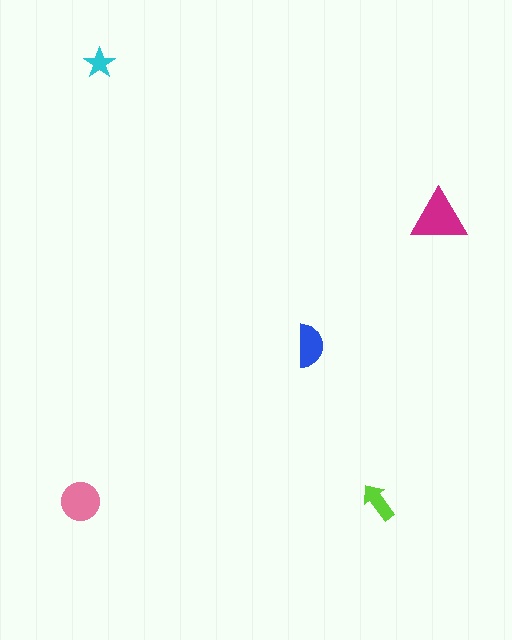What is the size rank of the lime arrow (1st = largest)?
4th.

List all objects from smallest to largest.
The cyan star, the lime arrow, the blue semicircle, the pink circle, the magenta triangle.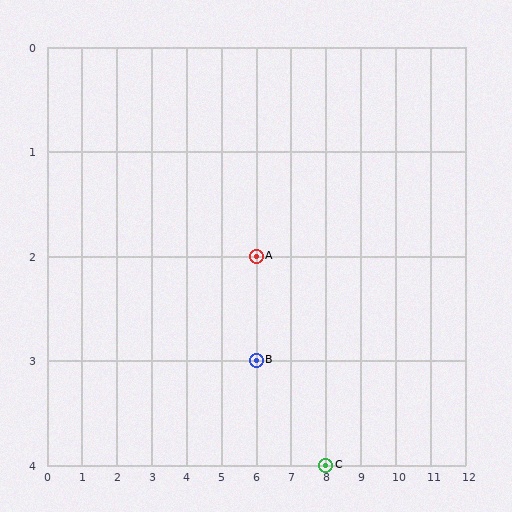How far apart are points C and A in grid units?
Points C and A are 2 columns and 2 rows apart (about 2.8 grid units diagonally).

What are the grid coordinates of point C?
Point C is at grid coordinates (8, 4).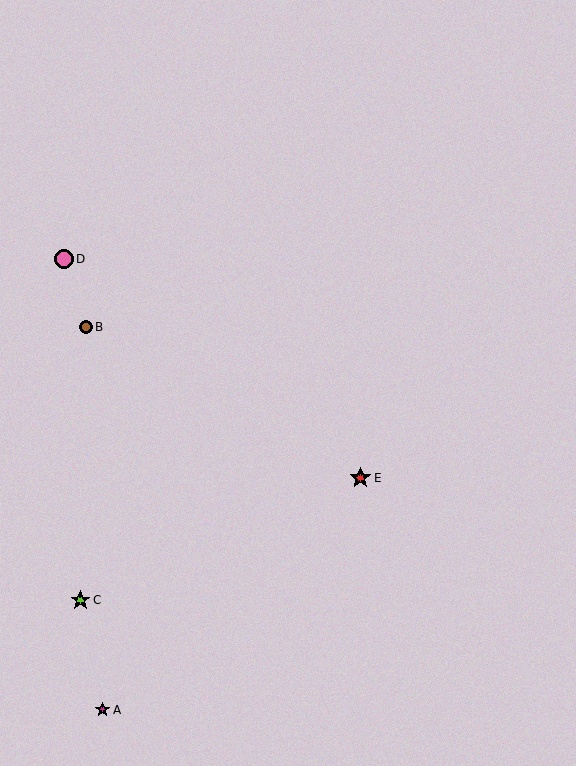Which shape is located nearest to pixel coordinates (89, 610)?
The lime star (labeled C) at (80, 600) is nearest to that location.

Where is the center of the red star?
The center of the red star is at (360, 478).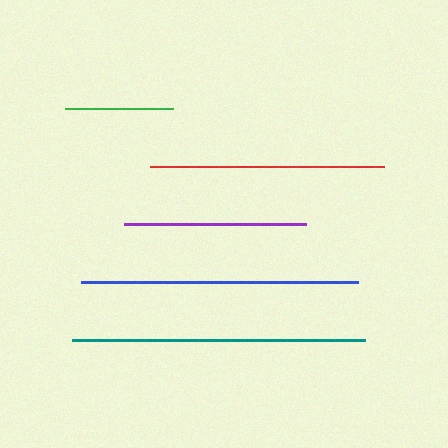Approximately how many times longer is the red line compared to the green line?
The red line is approximately 2.2 times the length of the green line.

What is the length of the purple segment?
The purple segment is approximately 182 pixels long.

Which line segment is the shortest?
The green line is the shortest at approximately 108 pixels.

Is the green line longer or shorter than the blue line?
The blue line is longer than the green line.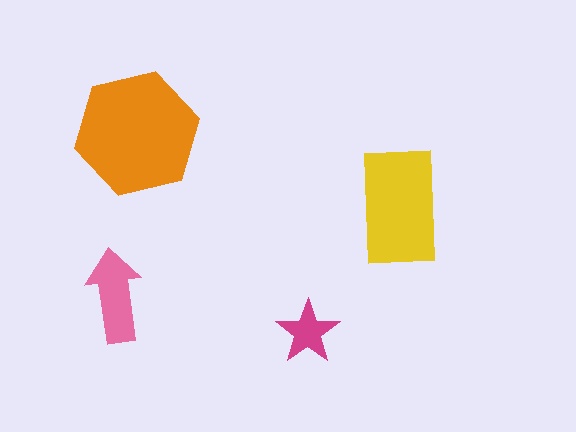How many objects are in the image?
There are 4 objects in the image.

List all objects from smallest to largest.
The magenta star, the pink arrow, the yellow rectangle, the orange hexagon.